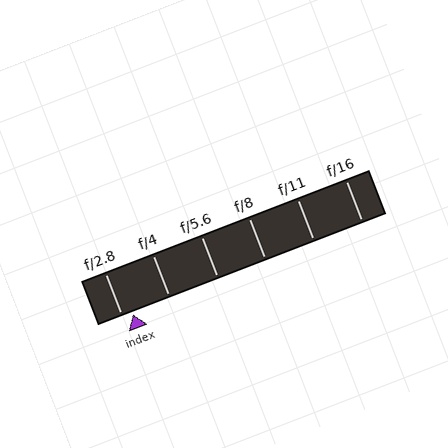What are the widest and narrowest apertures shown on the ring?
The widest aperture shown is f/2.8 and the narrowest is f/16.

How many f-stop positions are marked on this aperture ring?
There are 6 f-stop positions marked.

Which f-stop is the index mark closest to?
The index mark is closest to f/2.8.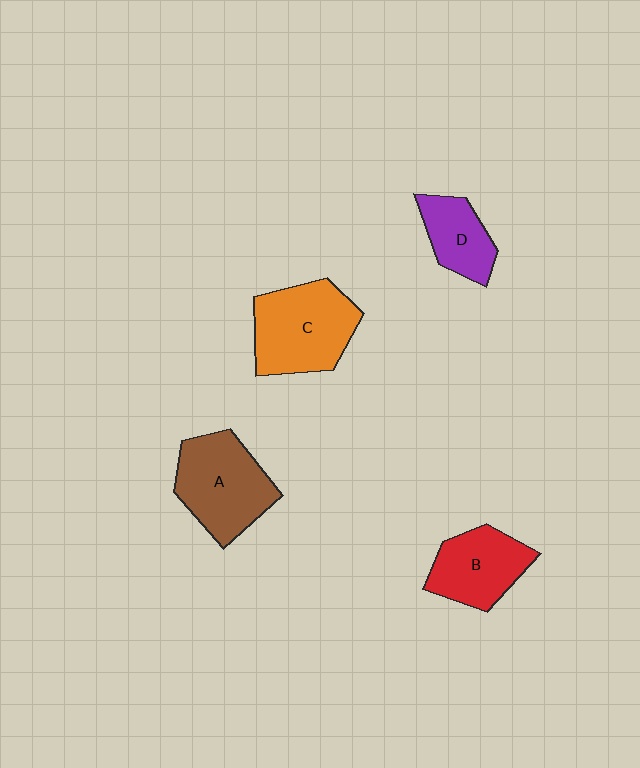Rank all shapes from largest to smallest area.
From largest to smallest: C (orange), A (brown), B (red), D (purple).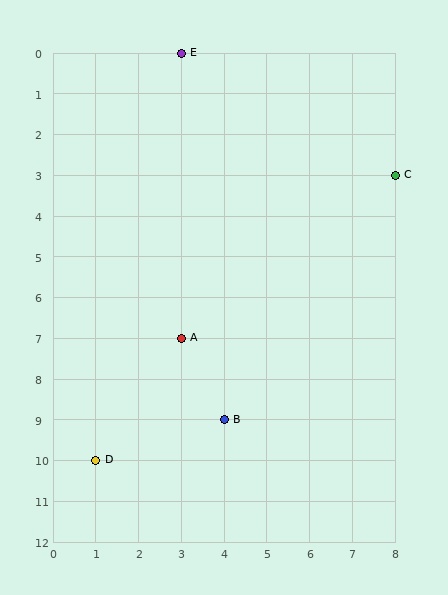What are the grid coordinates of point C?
Point C is at grid coordinates (8, 3).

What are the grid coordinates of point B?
Point B is at grid coordinates (4, 9).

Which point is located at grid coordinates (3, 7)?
Point A is at (3, 7).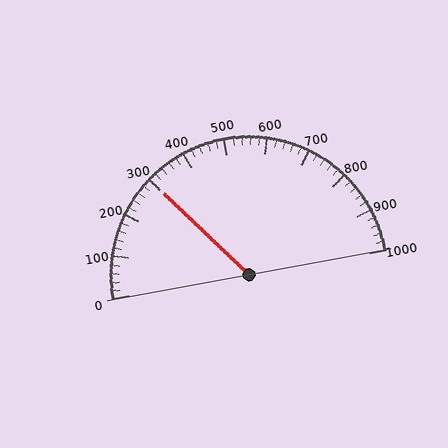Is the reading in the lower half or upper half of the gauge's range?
The reading is in the lower half of the range (0 to 1000).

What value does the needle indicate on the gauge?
The needle indicates approximately 300.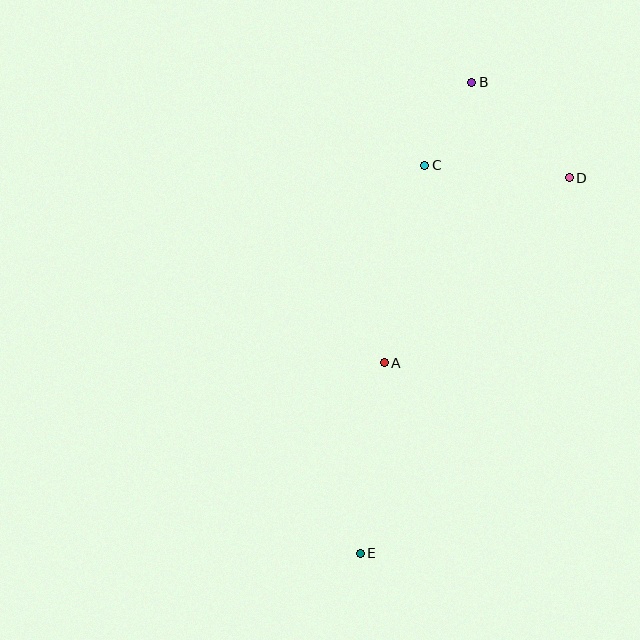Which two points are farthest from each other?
Points B and E are farthest from each other.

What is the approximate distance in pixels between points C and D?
The distance between C and D is approximately 145 pixels.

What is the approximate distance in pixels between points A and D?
The distance between A and D is approximately 262 pixels.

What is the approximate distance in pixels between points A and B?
The distance between A and B is approximately 294 pixels.